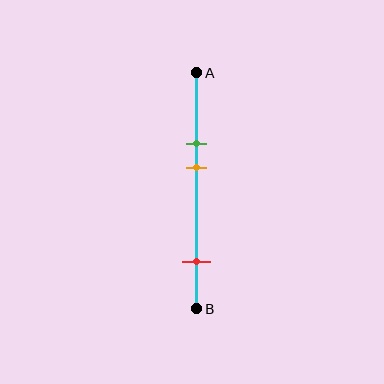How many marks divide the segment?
There are 3 marks dividing the segment.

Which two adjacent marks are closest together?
The green and orange marks are the closest adjacent pair.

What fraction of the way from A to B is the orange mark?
The orange mark is approximately 40% (0.4) of the way from A to B.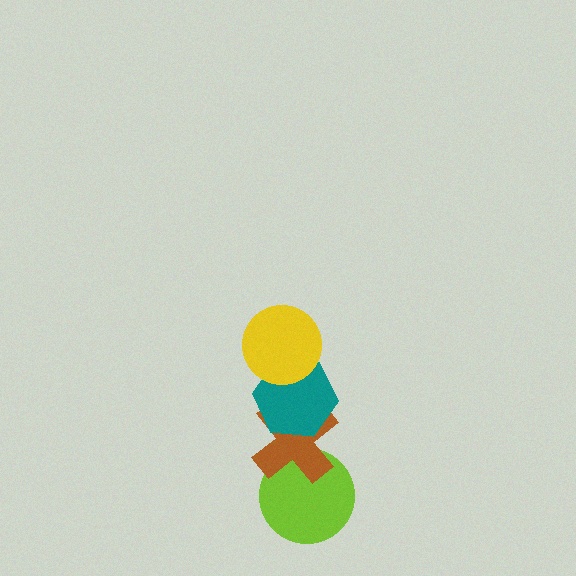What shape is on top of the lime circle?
The brown cross is on top of the lime circle.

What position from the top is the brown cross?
The brown cross is 3rd from the top.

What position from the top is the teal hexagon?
The teal hexagon is 2nd from the top.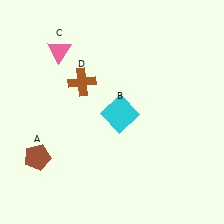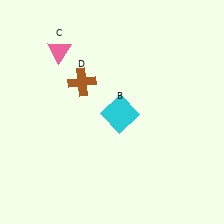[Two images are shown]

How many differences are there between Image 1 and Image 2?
There is 1 difference between the two images.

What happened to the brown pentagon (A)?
The brown pentagon (A) was removed in Image 2. It was in the bottom-left area of Image 1.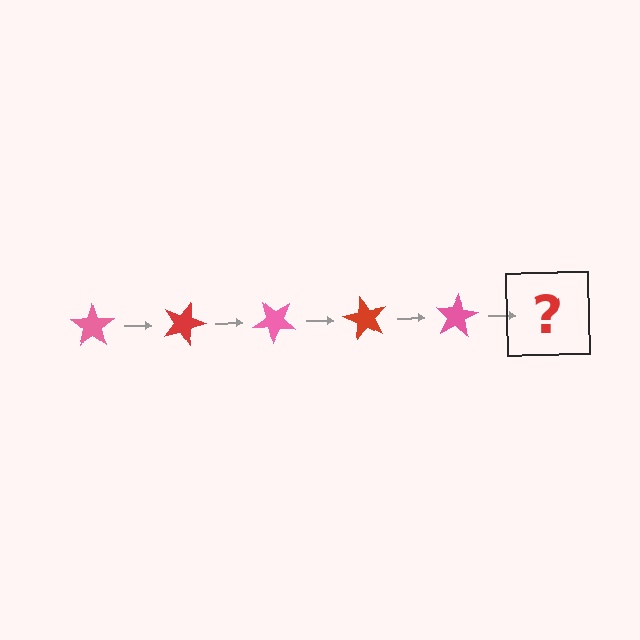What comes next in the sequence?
The next element should be a red star, rotated 100 degrees from the start.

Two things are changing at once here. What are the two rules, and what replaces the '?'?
The two rules are that it rotates 20 degrees each step and the color cycles through pink and red. The '?' should be a red star, rotated 100 degrees from the start.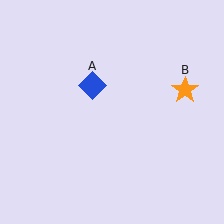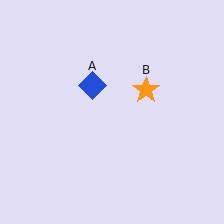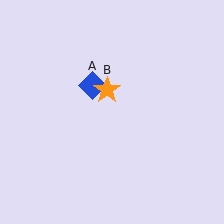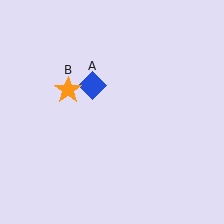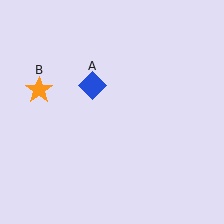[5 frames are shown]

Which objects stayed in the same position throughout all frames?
Blue diamond (object A) remained stationary.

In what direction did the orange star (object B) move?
The orange star (object B) moved left.